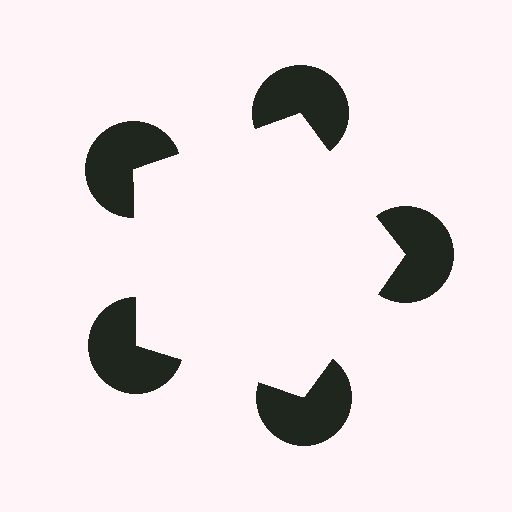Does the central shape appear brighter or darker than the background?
It typically appears slightly brighter than the background, even though no actual brightness change is drawn.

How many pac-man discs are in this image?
There are 5 — one at each vertex of the illusory pentagon.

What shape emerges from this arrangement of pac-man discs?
An illusory pentagon — its edges are inferred from the aligned wedge cuts in the pac-man discs, not physically drawn.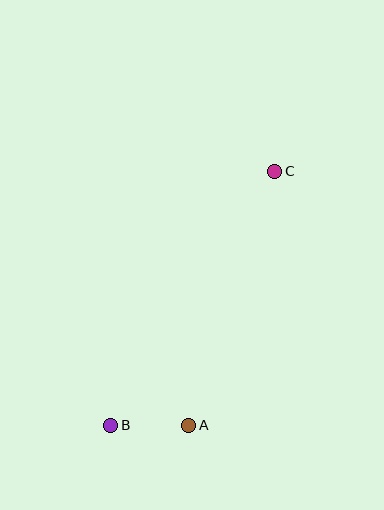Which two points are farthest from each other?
Points B and C are farthest from each other.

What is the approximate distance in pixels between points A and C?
The distance between A and C is approximately 268 pixels.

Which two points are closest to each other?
Points A and B are closest to each other.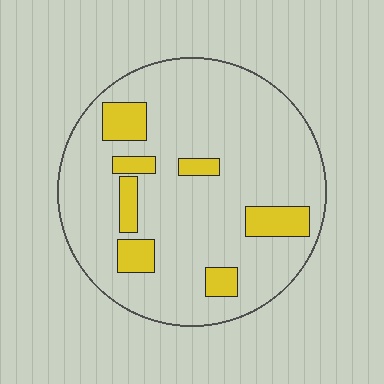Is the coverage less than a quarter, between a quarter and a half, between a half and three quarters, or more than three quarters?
Less than a quarter.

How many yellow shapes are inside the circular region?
7.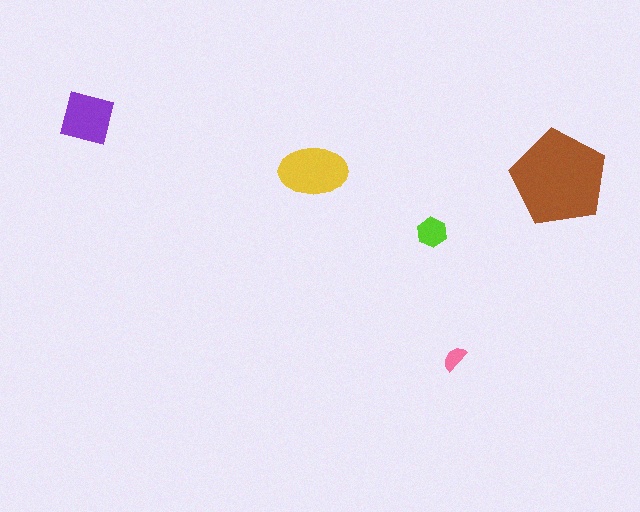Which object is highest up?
The purple square is topmost.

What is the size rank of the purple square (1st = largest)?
3rd.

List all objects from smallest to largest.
The pink semicircle, the lime hexagon, the purple square, the yellow ellipse, the brown pentagon.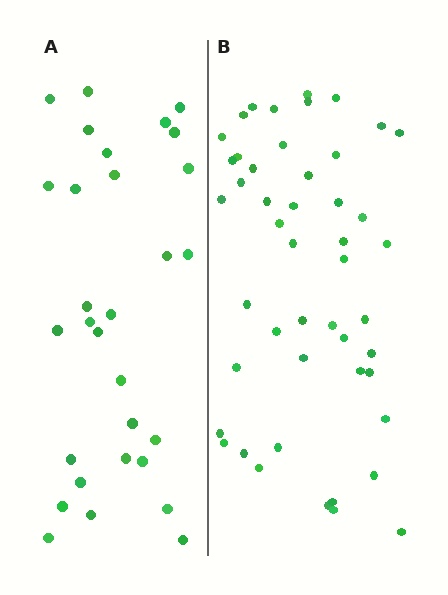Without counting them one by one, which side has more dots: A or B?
Region B (the right region) has more dots.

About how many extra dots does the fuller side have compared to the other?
Region B has approximately 20 more dots than region A.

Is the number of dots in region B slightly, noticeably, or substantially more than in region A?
Region B has substantially more. The ratio is roughly 1.6 to 1.